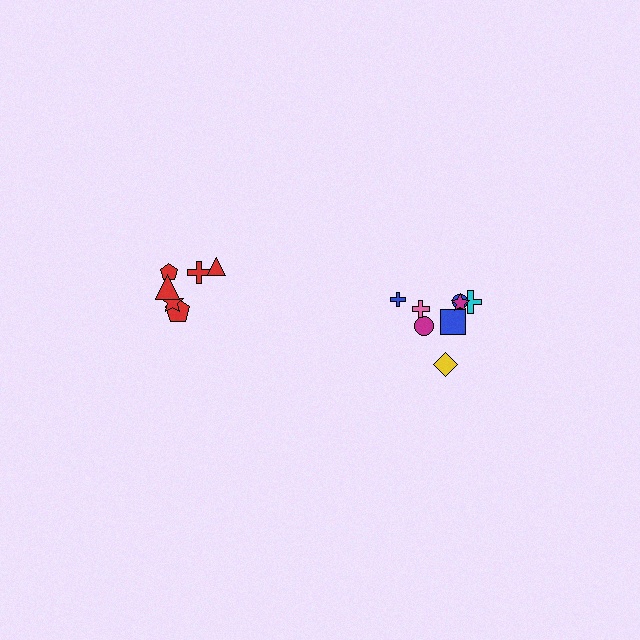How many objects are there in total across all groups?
There are 14 objects.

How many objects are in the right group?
There are 8 objects.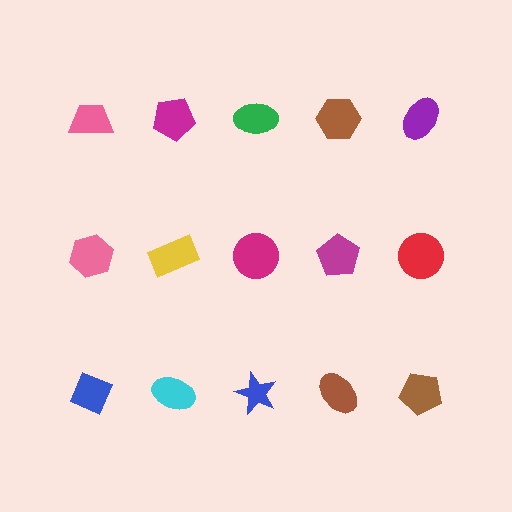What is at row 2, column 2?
A yellow rectangle.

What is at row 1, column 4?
A brown hexagon.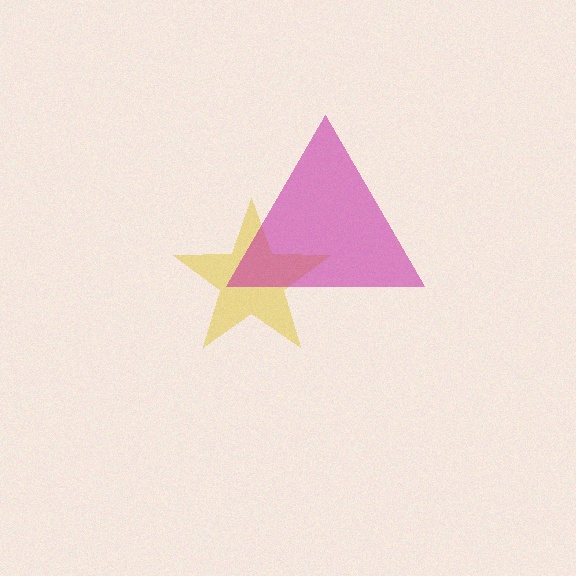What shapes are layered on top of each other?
The layered shapes are: a yellow star, a magenta triangle.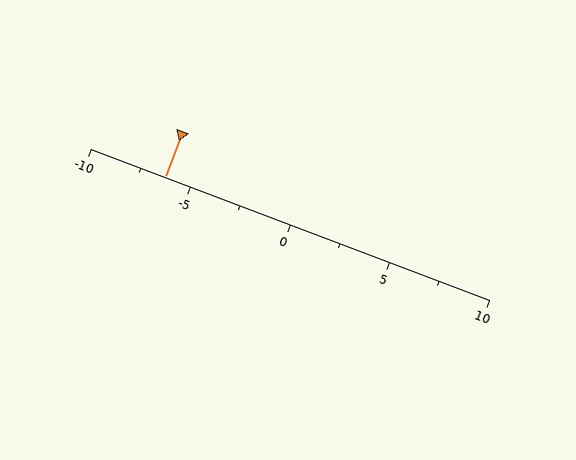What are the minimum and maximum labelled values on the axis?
The axis runs from -10 to 10.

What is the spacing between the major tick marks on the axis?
The major ticks are spaced 5 apart.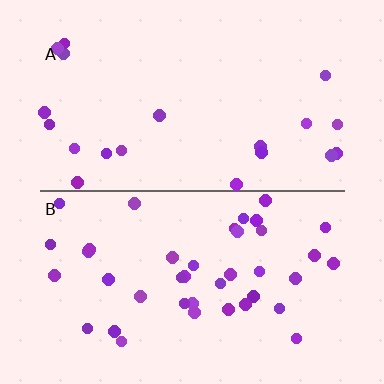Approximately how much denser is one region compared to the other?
Approximately 2.0× — region B over region A.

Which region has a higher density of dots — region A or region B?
B (the bottom).